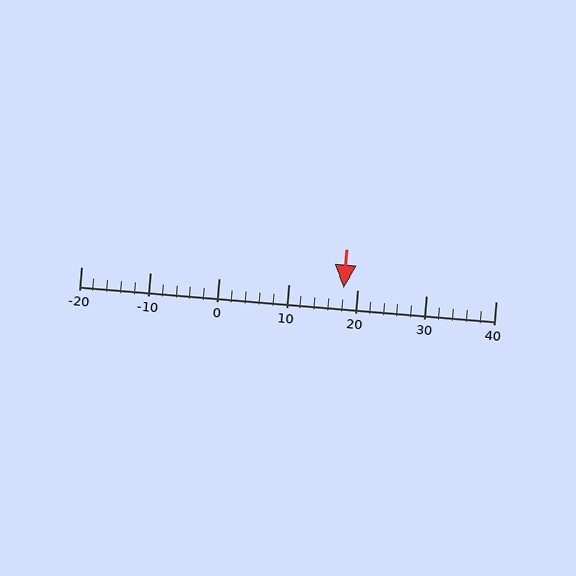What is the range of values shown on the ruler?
The ruler shows values from -20 to 40.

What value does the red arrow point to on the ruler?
The red arrow points to approximately 18.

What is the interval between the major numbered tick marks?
The major tick marks are spaced 10 units apart.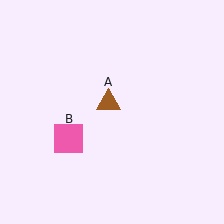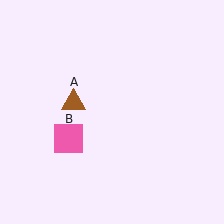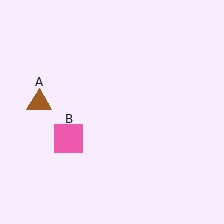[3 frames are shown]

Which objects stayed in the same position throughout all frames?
Pink square (object B) remained stationary.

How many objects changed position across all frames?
1 object changed position: brown triangle (object A).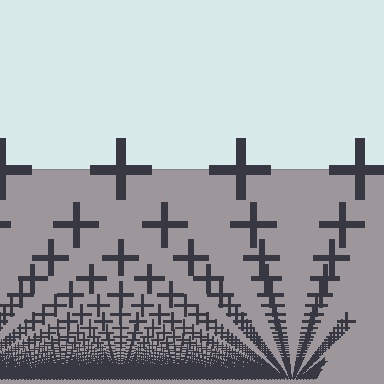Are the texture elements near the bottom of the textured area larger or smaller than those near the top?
Smaller. The gradient is inverted — elements near the bottom are smaller and denser.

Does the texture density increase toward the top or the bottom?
Density increases toward the bottom.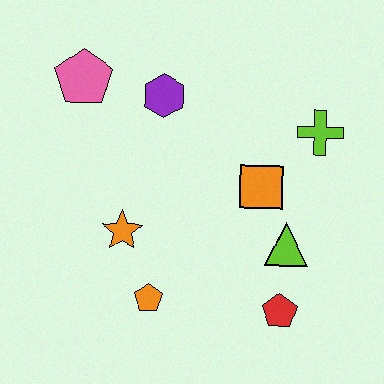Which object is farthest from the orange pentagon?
The lime cross is farthest from the orange pentagon.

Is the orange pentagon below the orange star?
Yes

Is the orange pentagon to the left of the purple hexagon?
Yes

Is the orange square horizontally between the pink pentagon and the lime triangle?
Yes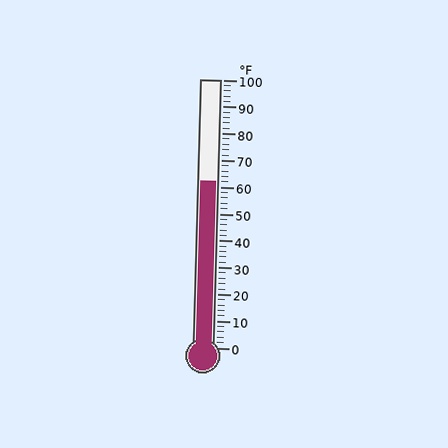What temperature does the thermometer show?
The thermometer shows approximately 62°F.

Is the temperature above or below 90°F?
The temperature is below 90°F.